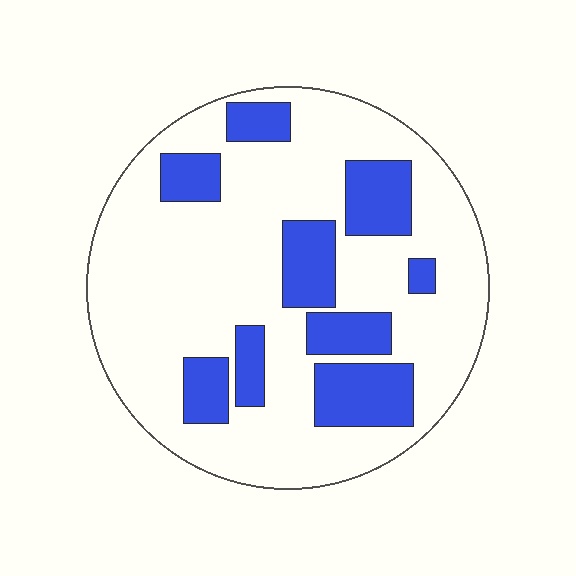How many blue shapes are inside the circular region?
9.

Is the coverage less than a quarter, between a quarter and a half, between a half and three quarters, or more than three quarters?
Between a quarter and a half.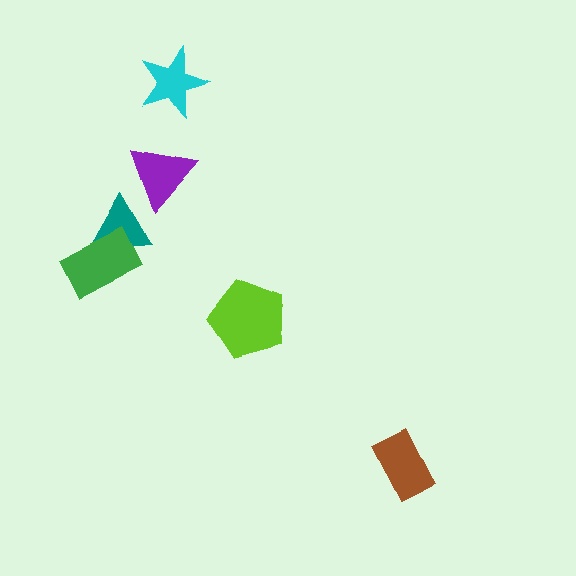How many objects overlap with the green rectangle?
1 object overlaps with the green rectangle.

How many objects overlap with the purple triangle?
0 objects overlap with the purple triangle.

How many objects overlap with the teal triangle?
1 object overlaps with the teal triangle.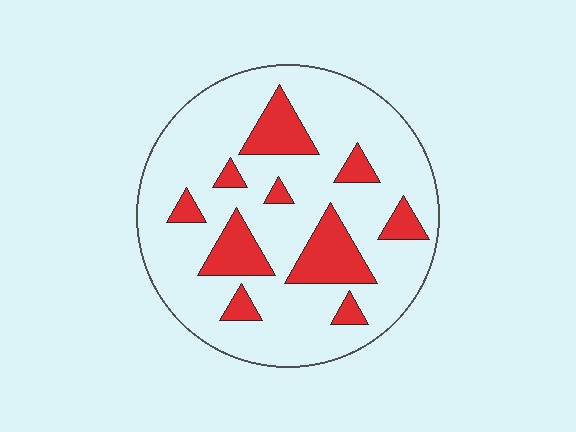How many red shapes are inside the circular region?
10.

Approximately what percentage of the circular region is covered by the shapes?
Approximately 20%.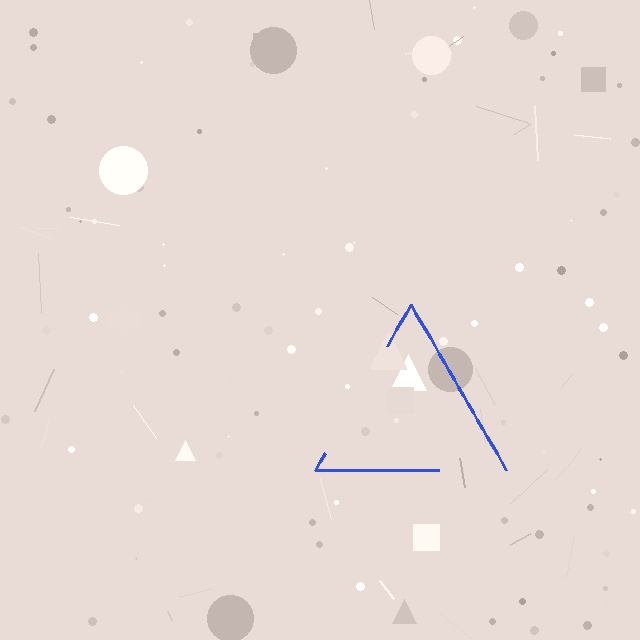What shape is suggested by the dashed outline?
The dashed outline suggests a triangle.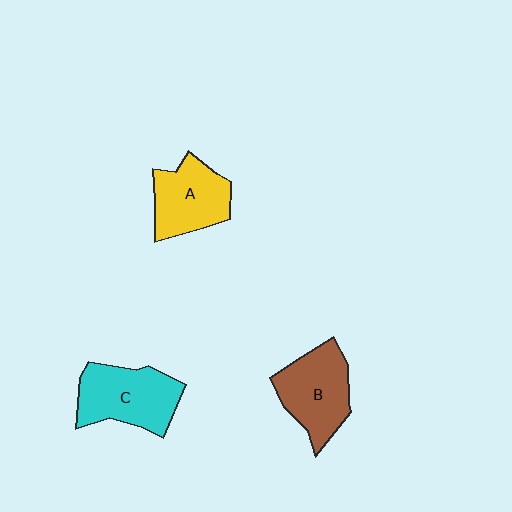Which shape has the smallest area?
Shape A (yellow).